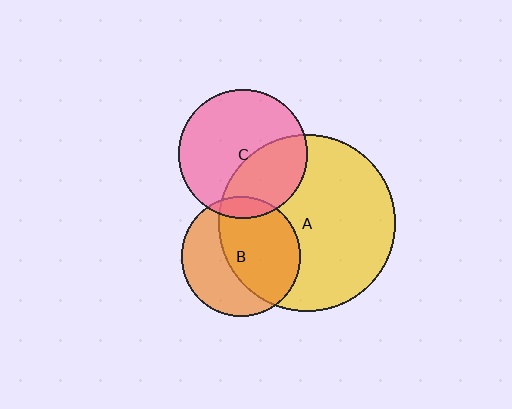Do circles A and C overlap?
Yes.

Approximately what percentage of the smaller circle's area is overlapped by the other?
Approximately 35%.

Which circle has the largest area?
Circle A (yellow).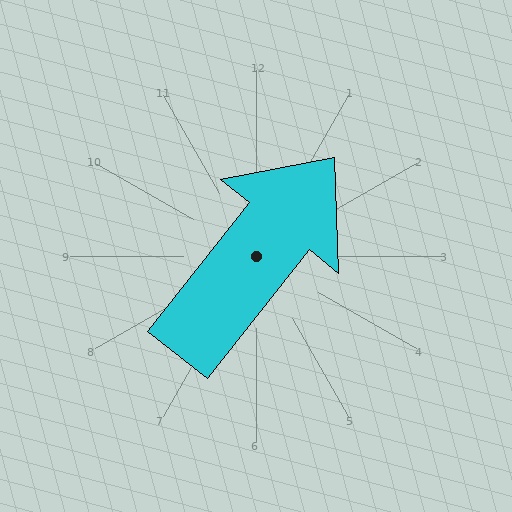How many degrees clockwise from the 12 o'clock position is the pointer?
Approximately 39 degrees.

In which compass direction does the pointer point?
Northeast.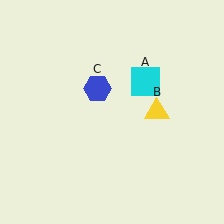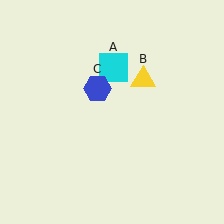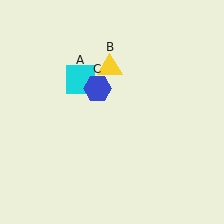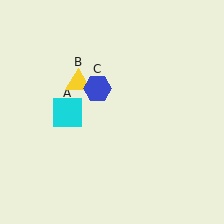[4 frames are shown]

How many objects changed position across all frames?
2 objects changed position: cyan square (object A), yellow triangle (object B).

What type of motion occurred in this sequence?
The cyan square (object A), yellow triangle (object B) rotated counterclockwise around the center of the scene.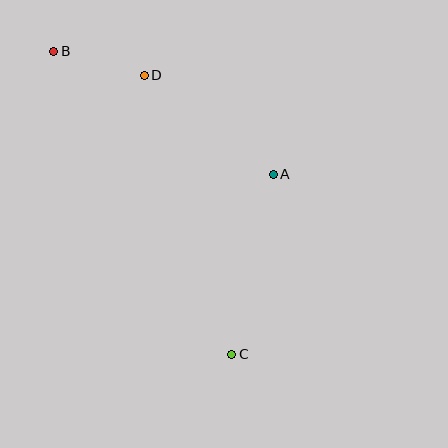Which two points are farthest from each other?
Points B and C are farthest from each other.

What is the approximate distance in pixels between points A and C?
The distance between A and C is approximately 185 pixels.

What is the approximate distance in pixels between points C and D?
The distance between C and D is approximately 293 pixels.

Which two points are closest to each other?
Points B and D are closest to each other.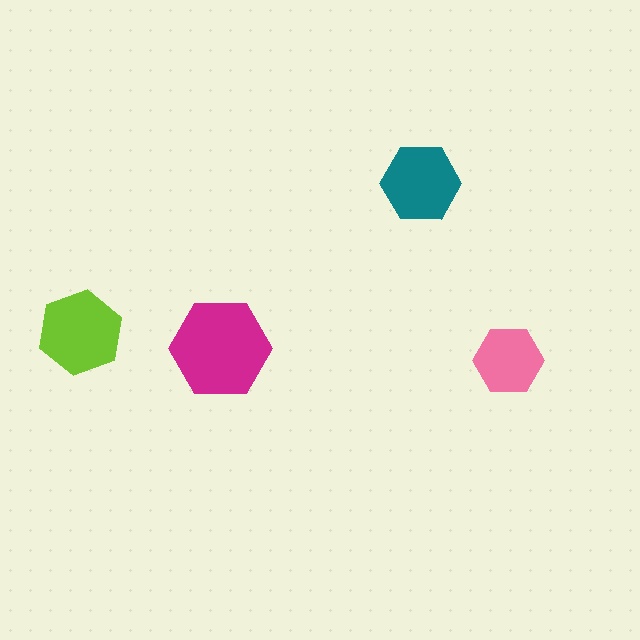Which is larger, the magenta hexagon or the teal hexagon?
The magenta one.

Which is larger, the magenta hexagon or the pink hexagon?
The magenta one.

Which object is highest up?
The teal hexagon is topmost.